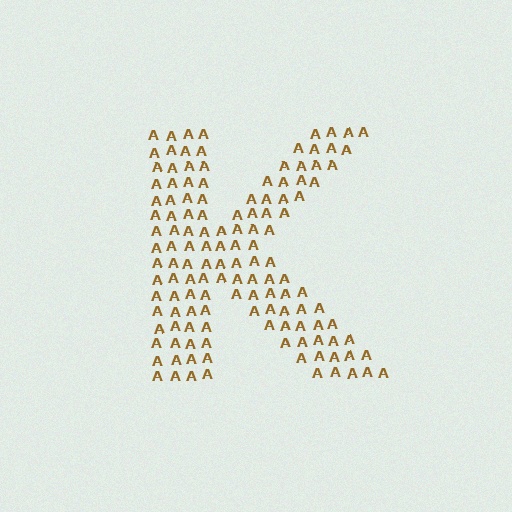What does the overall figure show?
The overall figure shows the letter K.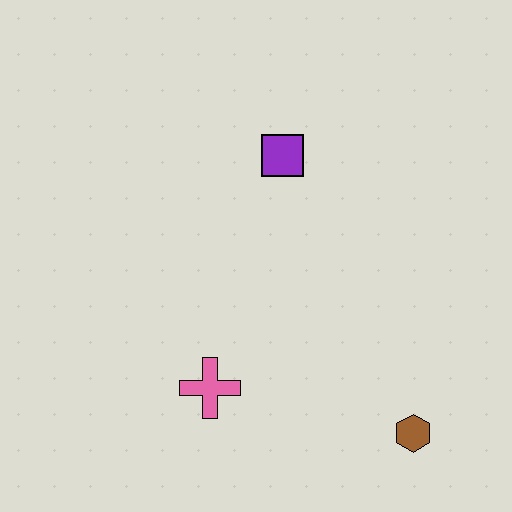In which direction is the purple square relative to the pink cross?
The purple square is above the pink cross.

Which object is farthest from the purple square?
The brown hexagon is farthest from the purple square.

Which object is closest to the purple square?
The pink cross is closest to the purple square.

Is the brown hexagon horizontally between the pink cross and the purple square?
No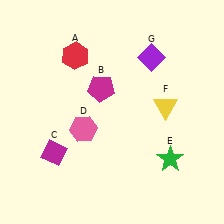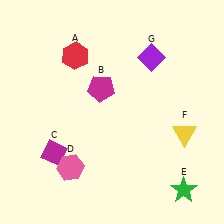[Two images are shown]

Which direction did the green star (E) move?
The green star (E) moved down.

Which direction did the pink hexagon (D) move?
The pink hexagon (D) moved down.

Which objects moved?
The objects that moved are: the pink hexagon (D), the green star (E), the yellow triangle (F).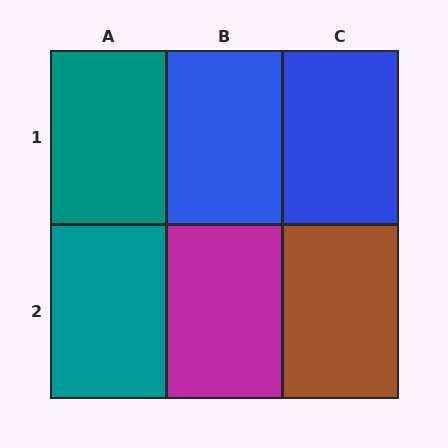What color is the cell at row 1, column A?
Teal.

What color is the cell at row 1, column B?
Blue.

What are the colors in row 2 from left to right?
Teal, magenta, brown.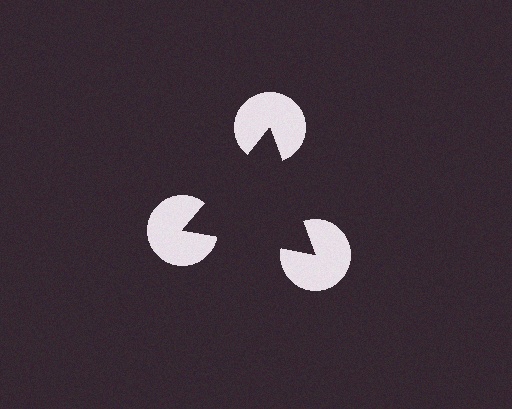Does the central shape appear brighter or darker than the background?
It typically appears slightly darker than the background, even though no actual brightness change is drawn.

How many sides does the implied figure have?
3 sides.